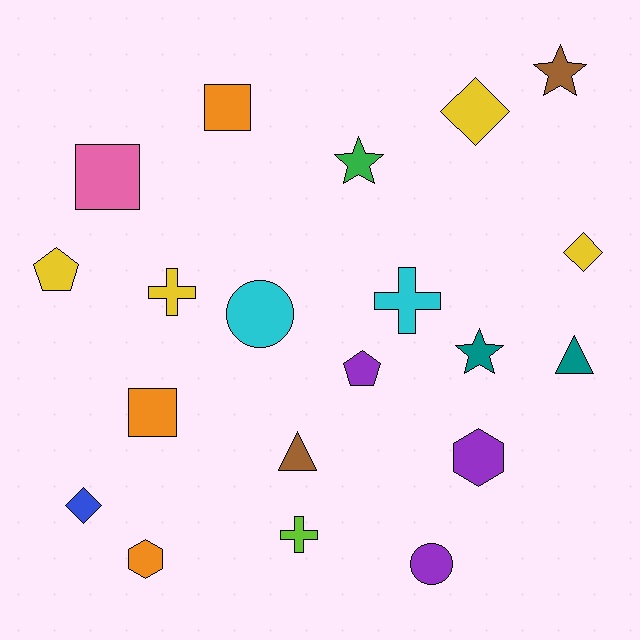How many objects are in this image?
There are 20 objects.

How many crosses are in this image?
There are 3 crosses.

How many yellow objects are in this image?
There are 4 yellow objects.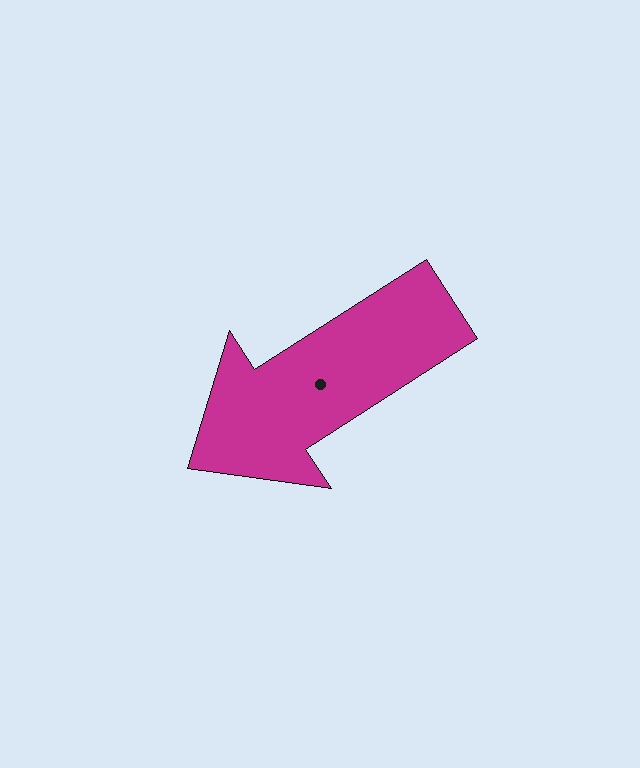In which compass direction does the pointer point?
Southwest.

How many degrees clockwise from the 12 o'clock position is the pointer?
Approximately 237 degrees.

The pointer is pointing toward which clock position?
Roughly 8 o'clock.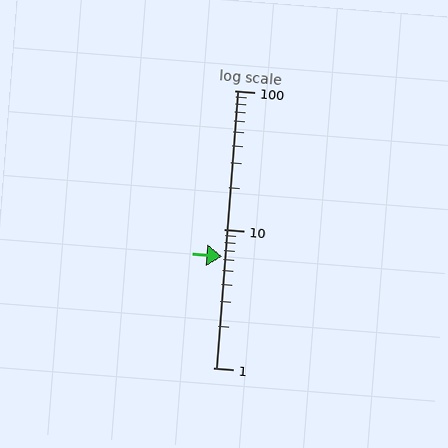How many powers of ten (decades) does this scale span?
The scale spans 2 decades, from 1 to 100.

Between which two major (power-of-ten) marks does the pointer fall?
The pointer is between 1 and 10.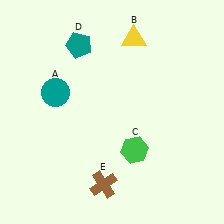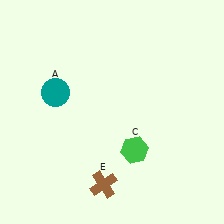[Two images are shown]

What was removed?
The yellow triangle (B), the teal pentagon (D) were removed in Image 2.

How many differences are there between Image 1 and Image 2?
There are 2 differences between the two images.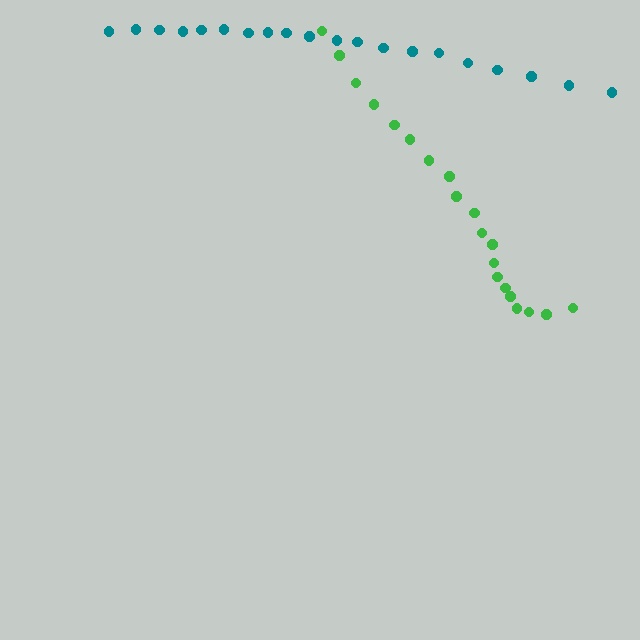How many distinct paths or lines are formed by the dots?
There are 2 distinct paths.